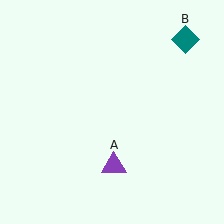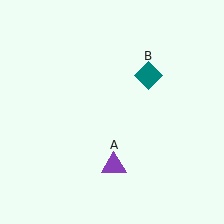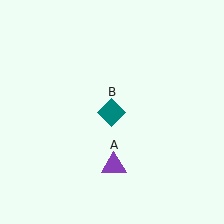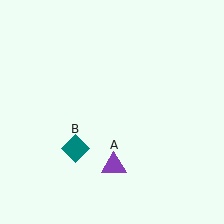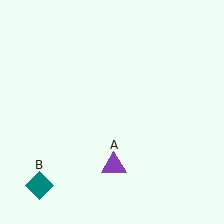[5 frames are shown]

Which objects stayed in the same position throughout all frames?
Purple triangle (object A) remained stationary.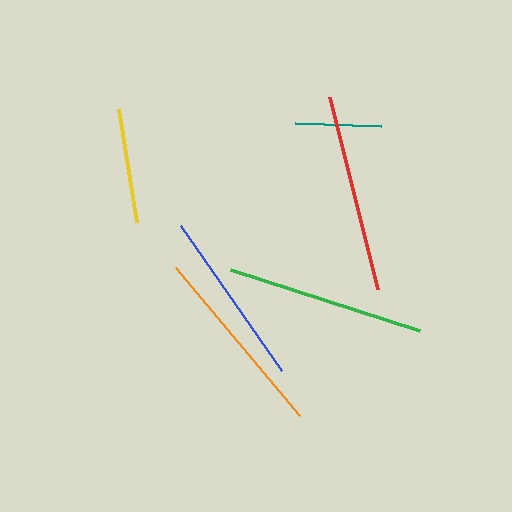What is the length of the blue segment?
The blue segment is approximately 177 pixels long.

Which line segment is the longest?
The green line is the longest at approximately 198 pixels.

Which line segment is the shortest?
The teal line is the shortest at approximately 85 pixels.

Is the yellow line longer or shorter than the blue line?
The blue line is longer than the yellow line.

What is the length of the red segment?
The red segment is approximately 198 pixels long.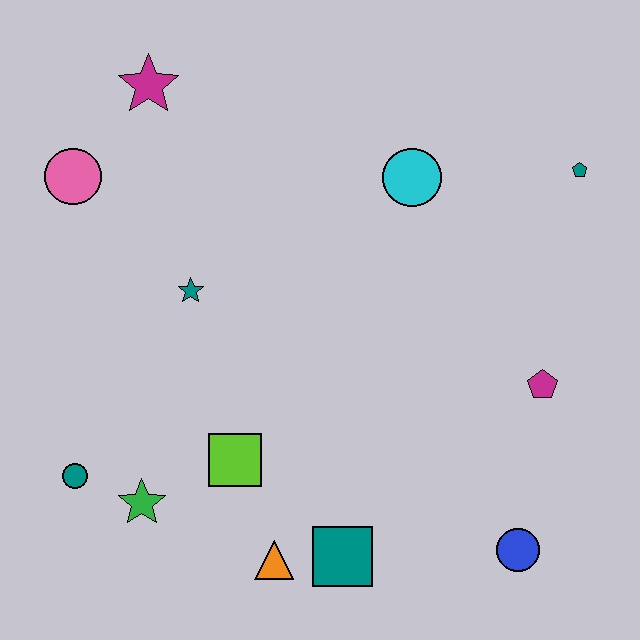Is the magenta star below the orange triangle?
No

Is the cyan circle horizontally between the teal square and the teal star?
No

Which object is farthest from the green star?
The teal pentagon is farthest from the green star.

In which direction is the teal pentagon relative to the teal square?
The teal pentagon is above the teal square.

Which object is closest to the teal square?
The orange triangle is closest to the teal square.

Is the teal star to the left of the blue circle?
Yes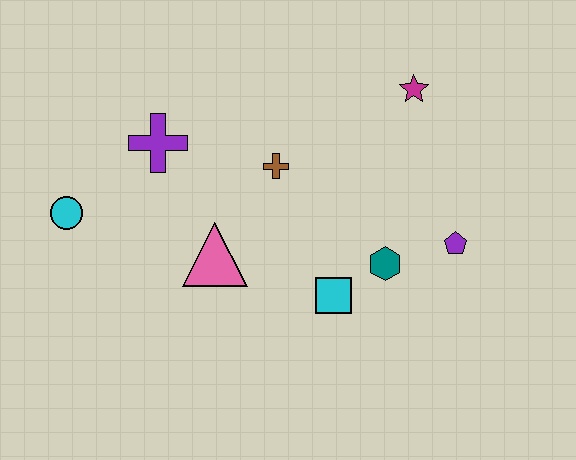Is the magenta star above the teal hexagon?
Yes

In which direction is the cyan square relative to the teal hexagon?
The cyan square is to the left of the teal hexagon.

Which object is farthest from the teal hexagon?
The cyan circle is farthest from the teal hexagon.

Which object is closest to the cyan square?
The teal hexagon is closest to the cyan square.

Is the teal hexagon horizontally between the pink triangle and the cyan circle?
No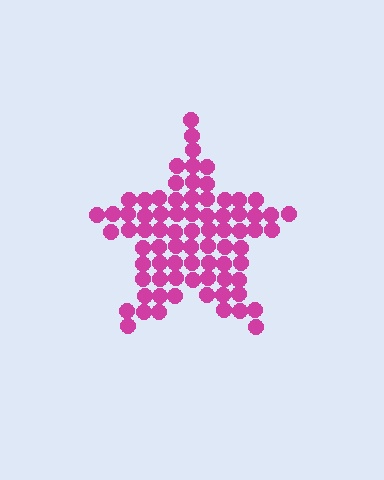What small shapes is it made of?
It is made of small circles.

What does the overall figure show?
The overall figure shows a star.